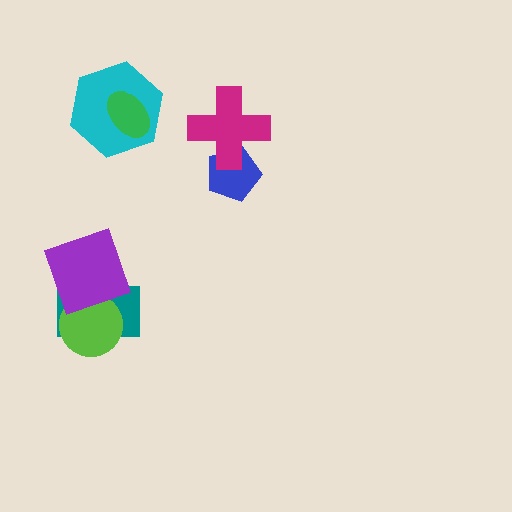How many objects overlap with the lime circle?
2 objects overlap with the lime circle.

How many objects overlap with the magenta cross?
1 object overlaps with the magenta cross.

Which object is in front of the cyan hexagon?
The green ellipse is in front of the cyan hexagon.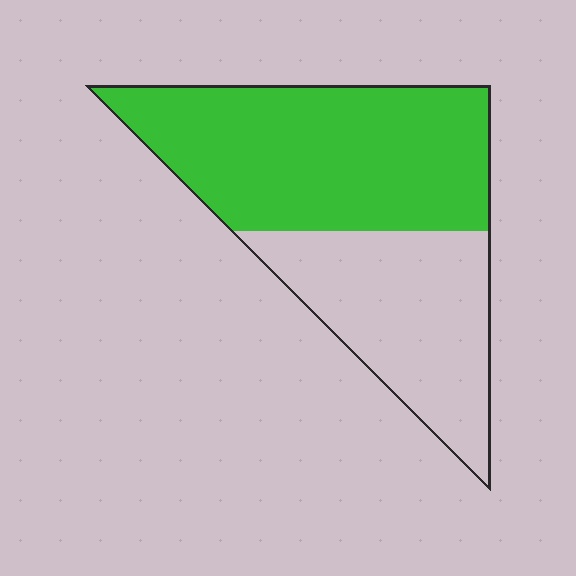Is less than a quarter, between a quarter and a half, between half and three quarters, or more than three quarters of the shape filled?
Between half and three quarters.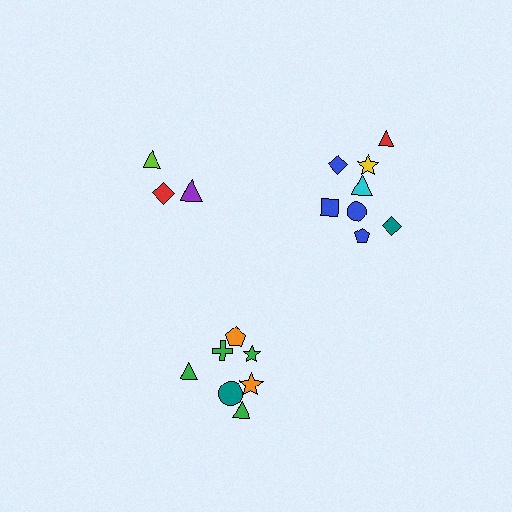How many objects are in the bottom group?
There are 7 objects.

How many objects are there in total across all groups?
There are 18 objects.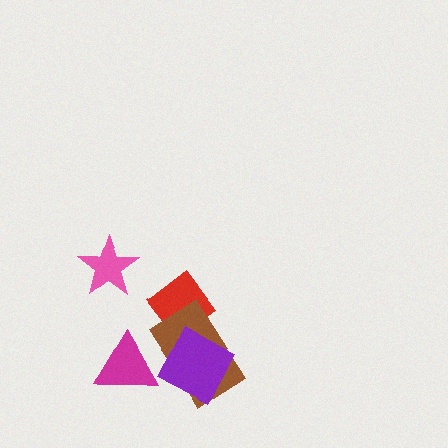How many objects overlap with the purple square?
1 object overlaps with the purple square.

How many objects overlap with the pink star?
0 objects overlap with the pink star.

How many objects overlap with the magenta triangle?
1 object overlaps with the magenta triangle.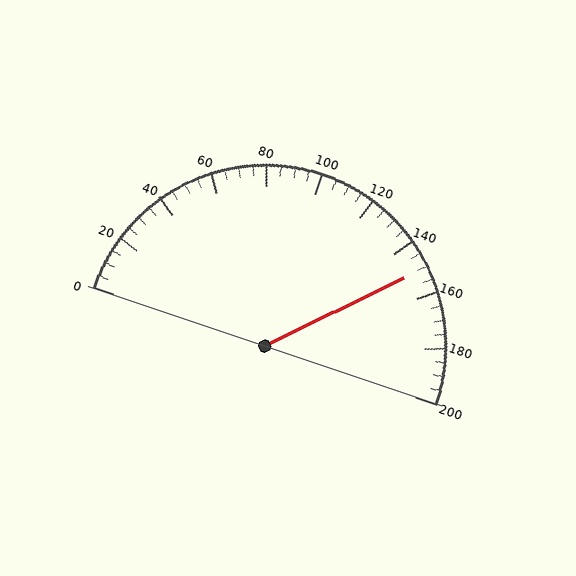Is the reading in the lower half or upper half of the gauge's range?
The reading is in the upper half of the range (0 to 200).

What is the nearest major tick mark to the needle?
The nearest major tick mark is 160.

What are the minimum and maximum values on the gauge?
The gauge ranges from 0 to 200.